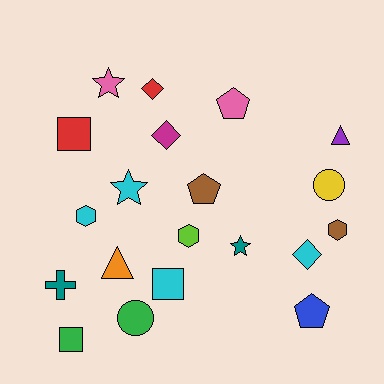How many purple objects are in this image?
There is 1 purple object.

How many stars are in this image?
There are 3 stars.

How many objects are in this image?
There are 20 objects.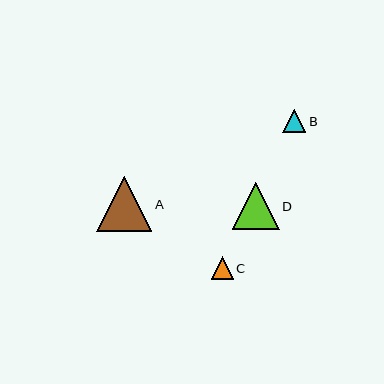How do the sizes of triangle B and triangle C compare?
Triangle B and triangle C are approximately the same size.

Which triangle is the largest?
Triangle A is the largest with a size of approximately 55 pixels.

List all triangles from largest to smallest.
From largest to smallest: A, D, B, C.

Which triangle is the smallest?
Triangle C is the smallest with a size of approximately 22 pixels.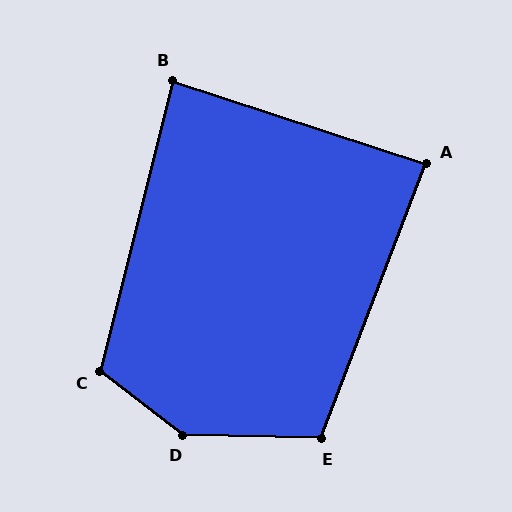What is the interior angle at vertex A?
Approximately 87 degrees (approximately right).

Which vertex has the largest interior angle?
D, at approximately 143 degrees.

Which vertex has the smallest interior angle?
B, at approximately 86 degrees.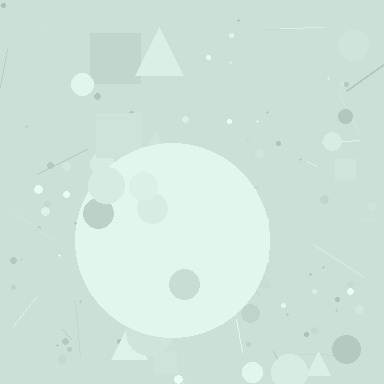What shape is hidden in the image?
A circle is hidden in the image.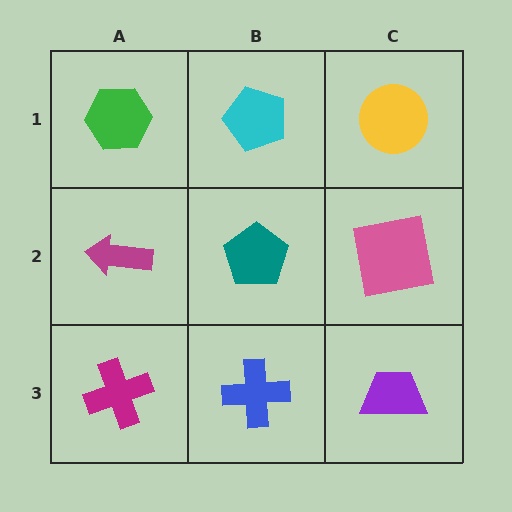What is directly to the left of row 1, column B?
A green hexagon.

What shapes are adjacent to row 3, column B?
A teal pentagon (row 2, column B), a magenta cross (row 3, column A), a purple trapezoid (row 3, column C).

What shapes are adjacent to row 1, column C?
A pink square (row 2, column C), a cyan pentagon (row 1, column B).